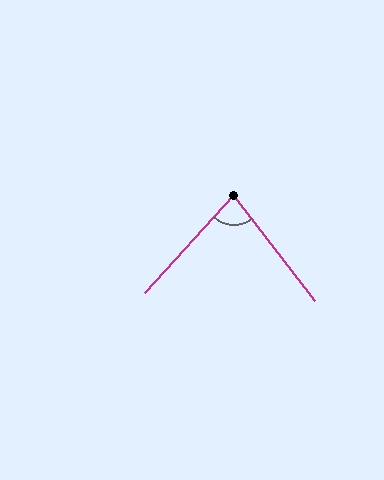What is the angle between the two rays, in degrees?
Approximately 80 degrees.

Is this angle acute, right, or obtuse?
It is acute.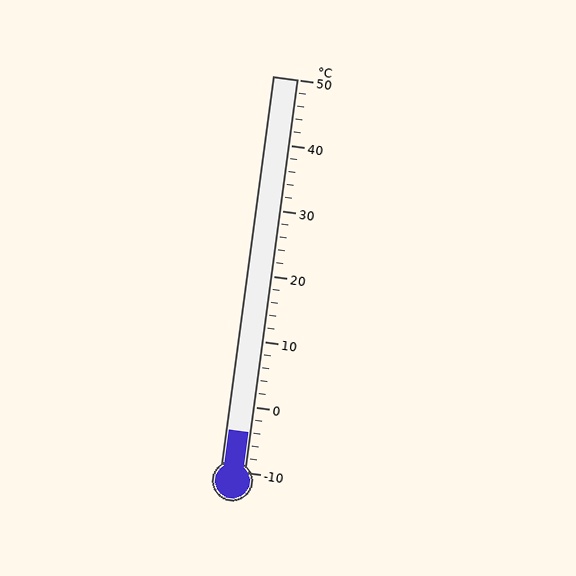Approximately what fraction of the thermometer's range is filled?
The thermometer is filled to approximately 10% of its range.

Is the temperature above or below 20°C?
The temperature is below 20°C.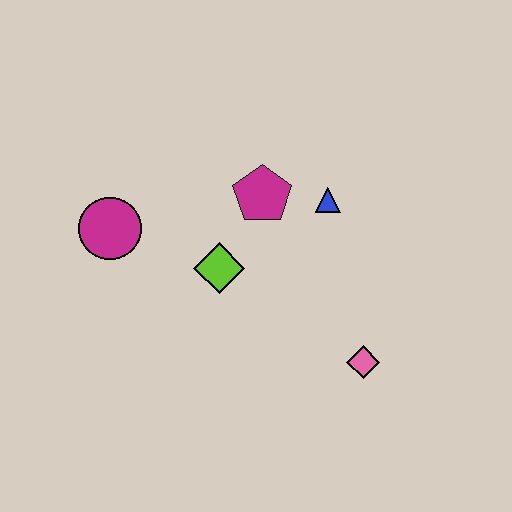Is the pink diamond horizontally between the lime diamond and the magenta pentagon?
No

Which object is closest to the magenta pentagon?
The blue triangle is closest to the magenta pentagon.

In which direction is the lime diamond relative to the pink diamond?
The lime diamond is to the left of the pink diamond.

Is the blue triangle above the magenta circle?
Yes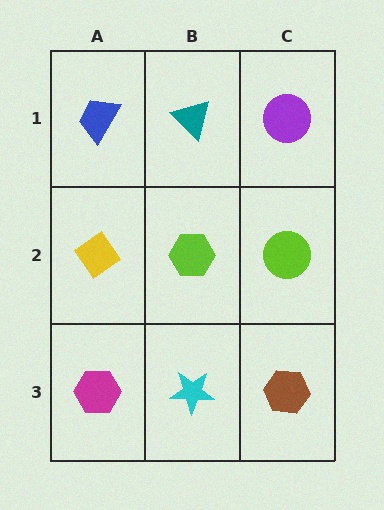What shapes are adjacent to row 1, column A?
A yellow diamond (row 2, column A), a teal triangle (row 1, column B).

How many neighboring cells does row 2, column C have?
3.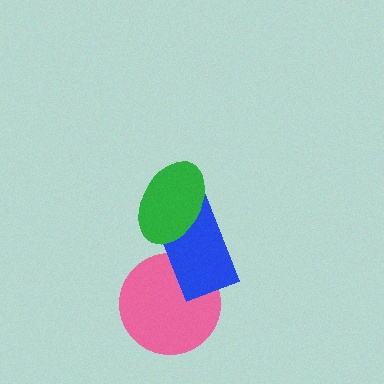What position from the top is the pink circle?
The pink circle is 3rd from the top.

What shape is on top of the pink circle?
The blue rectangle is on top of the pink circle.